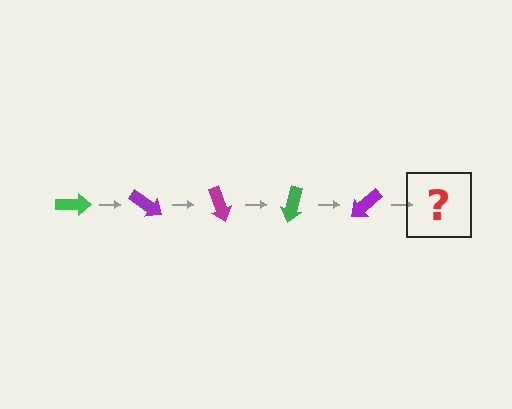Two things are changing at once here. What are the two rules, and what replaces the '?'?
The two rules are that it rotates 35 degrees each step and the color cycles through green, purple, and magenta. The '?' should be a magenta arrow, rotated 175 degrees from the start.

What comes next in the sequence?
The next element should be a magenta arrow, rotated 175 degrees from the start.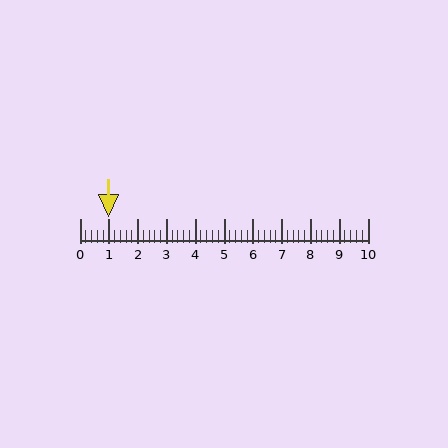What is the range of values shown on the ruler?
The ruler shows values from 0 to 10.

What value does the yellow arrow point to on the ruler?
The yellow arrow points to approximately 1.0.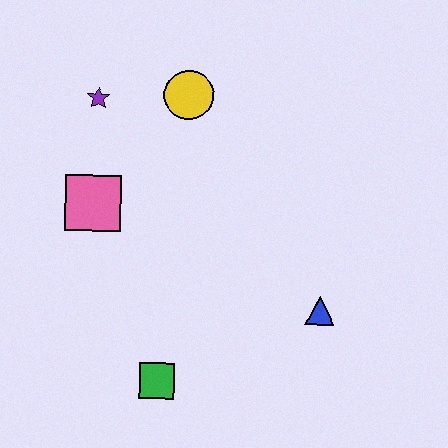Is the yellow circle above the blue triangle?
Yes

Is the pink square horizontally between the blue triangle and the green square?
No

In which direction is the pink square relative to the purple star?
The pink square is below the purple star.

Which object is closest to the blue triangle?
The green square is closest to the blue triangle.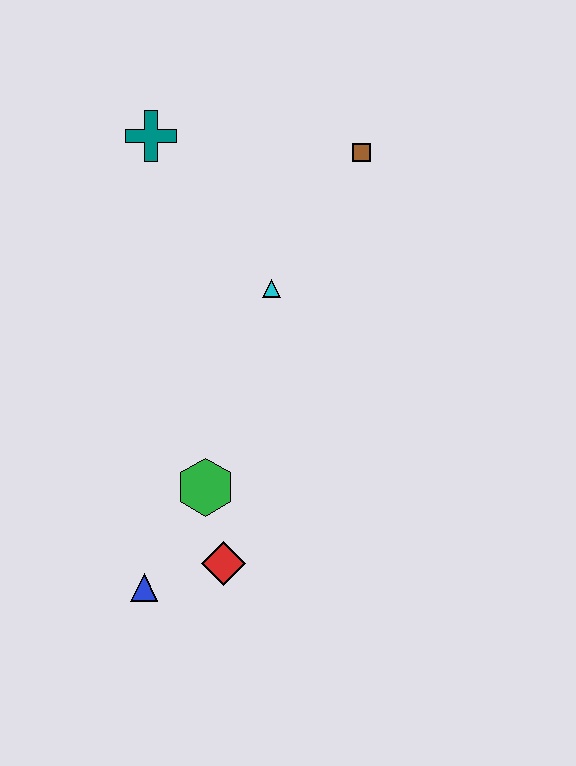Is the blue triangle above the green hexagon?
No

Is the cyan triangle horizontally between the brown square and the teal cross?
Yes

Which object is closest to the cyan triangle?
The brown square is closest to the cyan triangle.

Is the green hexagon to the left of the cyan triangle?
Yes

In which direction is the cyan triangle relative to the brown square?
The cyan triangle is below the brown square.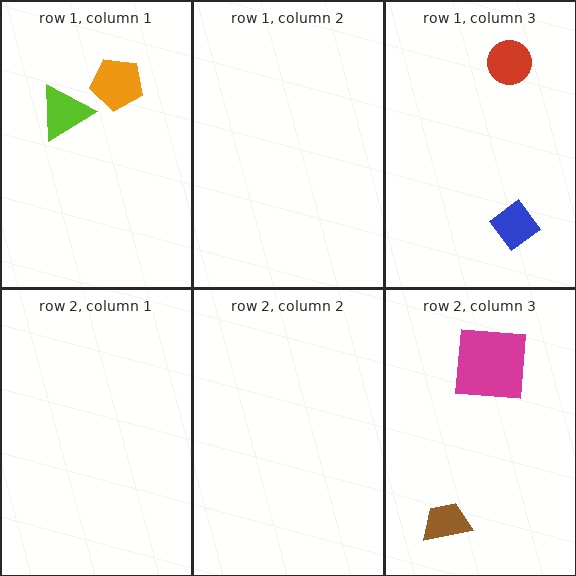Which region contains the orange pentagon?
The row 1, column 1 region.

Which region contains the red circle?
The row 1, column 3 region.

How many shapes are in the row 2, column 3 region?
2.